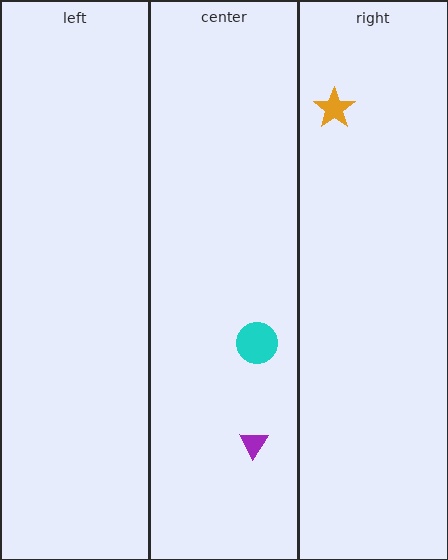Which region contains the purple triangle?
The center region.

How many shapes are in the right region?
1.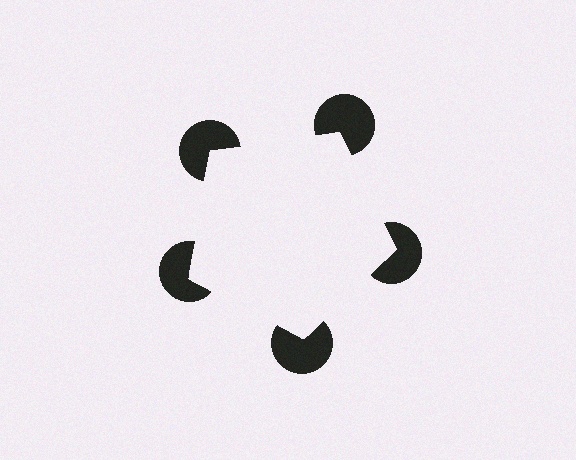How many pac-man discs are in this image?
There are 5 — one at each vertex of the illusory pentagon.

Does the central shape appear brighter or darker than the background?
It typically appears slightly brighter than the background, even though no actual brightness change is drawn.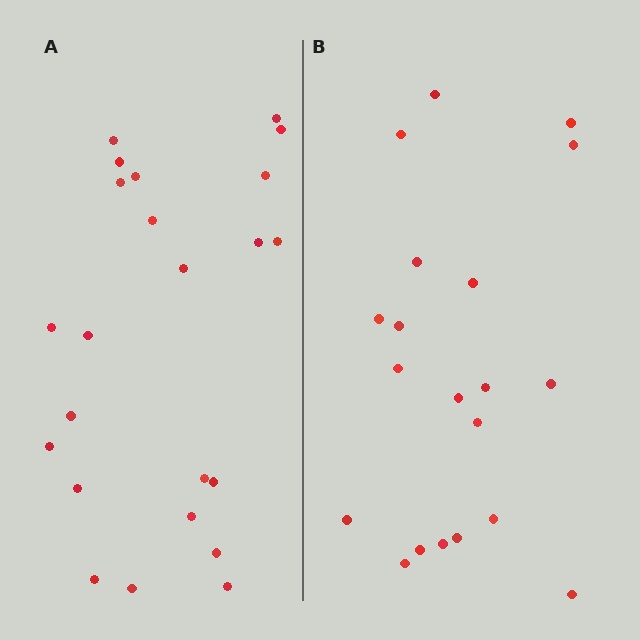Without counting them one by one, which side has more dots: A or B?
Region A (the left region) has more dots.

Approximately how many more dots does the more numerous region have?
Region A has just a few more — roughly 2 or 3 more dots than region B.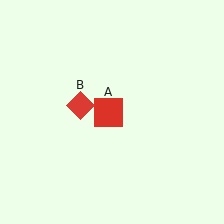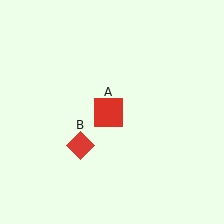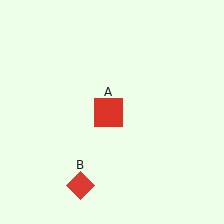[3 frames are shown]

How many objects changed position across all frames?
1 object changed position: red diamond (object B).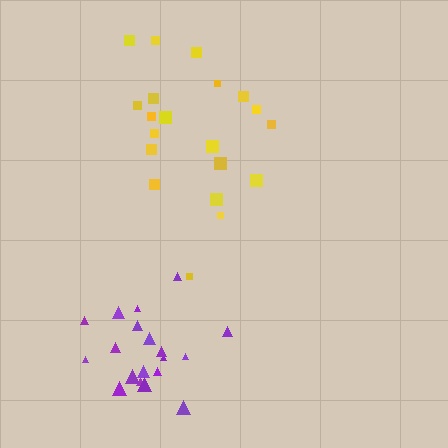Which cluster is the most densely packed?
Purple.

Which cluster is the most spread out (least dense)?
Yellow.